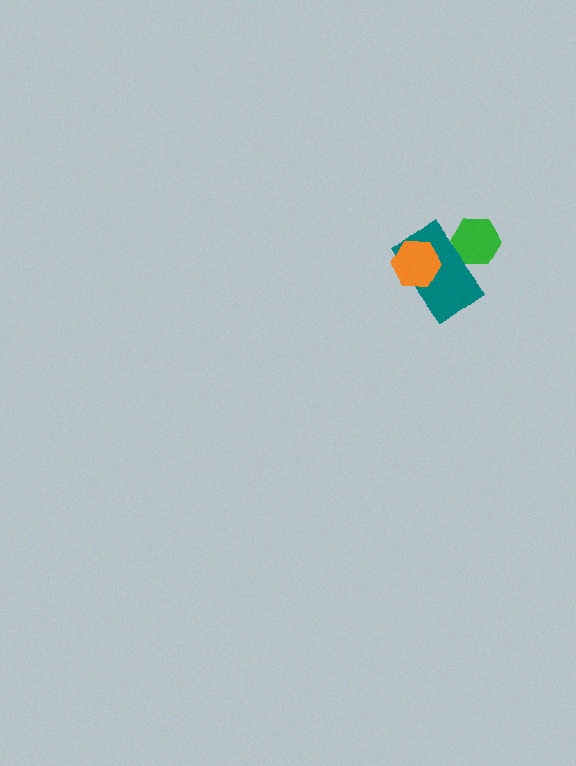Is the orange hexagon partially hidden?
No, no other shape covers it.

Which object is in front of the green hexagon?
The teal rectangle is in front of the green hexagon.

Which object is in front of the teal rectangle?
The orange hexagon is in front of the teal rectangle.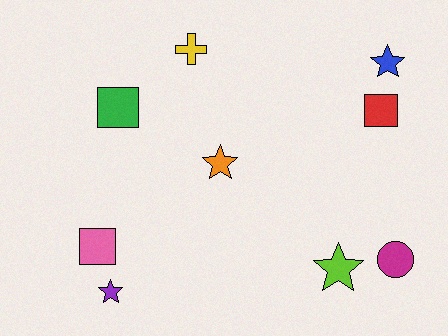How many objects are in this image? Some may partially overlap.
There are 9 objects.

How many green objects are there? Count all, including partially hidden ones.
There is 1 green object.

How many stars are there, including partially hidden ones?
There are 4 stars.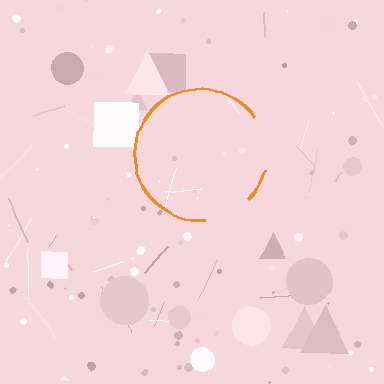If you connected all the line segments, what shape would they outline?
They would outline a circle.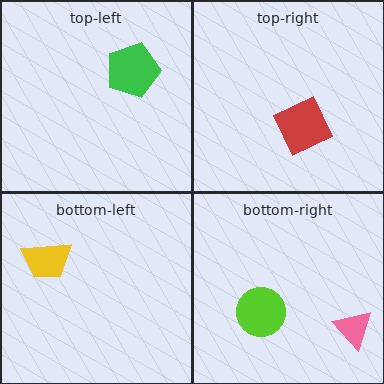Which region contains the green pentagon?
The top-left region.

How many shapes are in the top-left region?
1.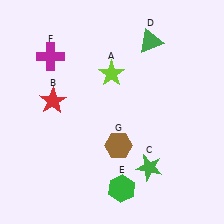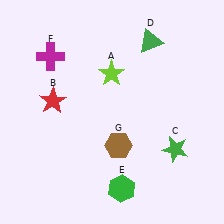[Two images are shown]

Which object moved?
The green star (C) moved right.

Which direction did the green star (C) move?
The green star (C) moved right.